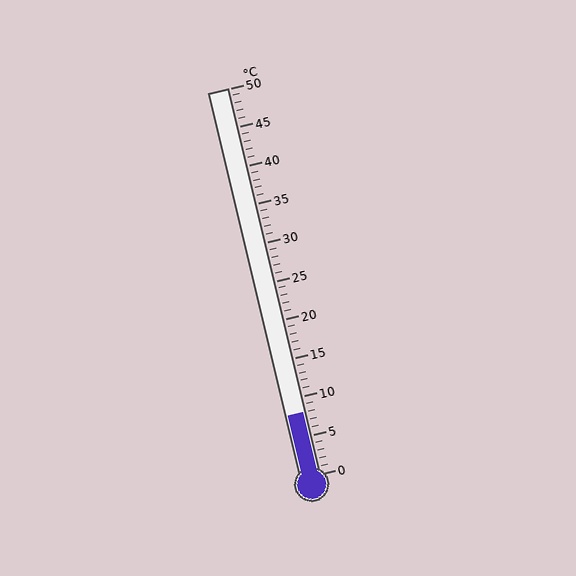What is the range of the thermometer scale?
The thermometer scale ranges from 0°C to 50°C.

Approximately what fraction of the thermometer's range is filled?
The thermometer is filled to approximately 15% of its range.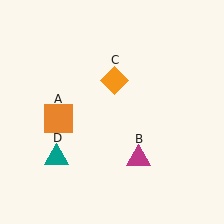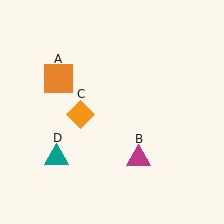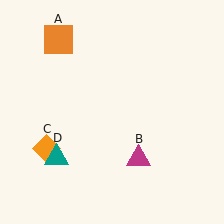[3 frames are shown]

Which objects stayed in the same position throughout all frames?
Magenta triangle (object B) and teal triangle (object D) remained stationary.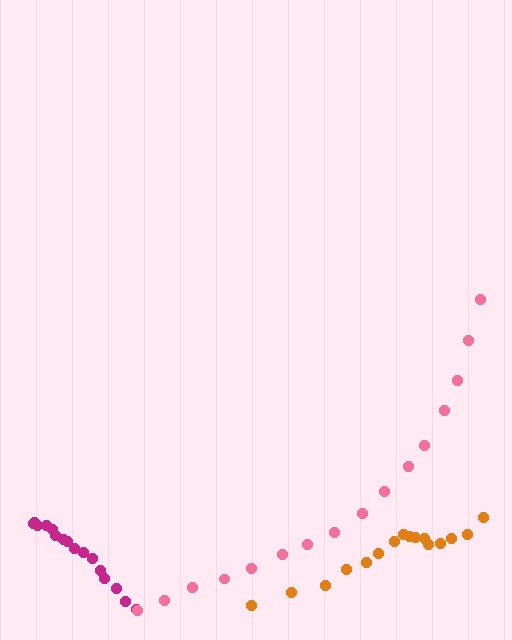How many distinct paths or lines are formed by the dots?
There are 3 distinct paths.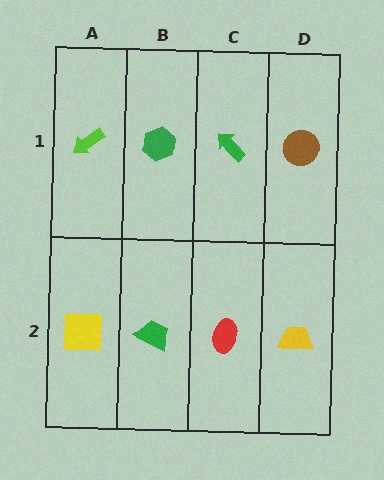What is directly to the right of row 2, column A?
A green trapezoid.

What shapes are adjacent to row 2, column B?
A green hexagon (row 1, column B), a yellow square (row 2, column A), a red ellipse (row 2, column C).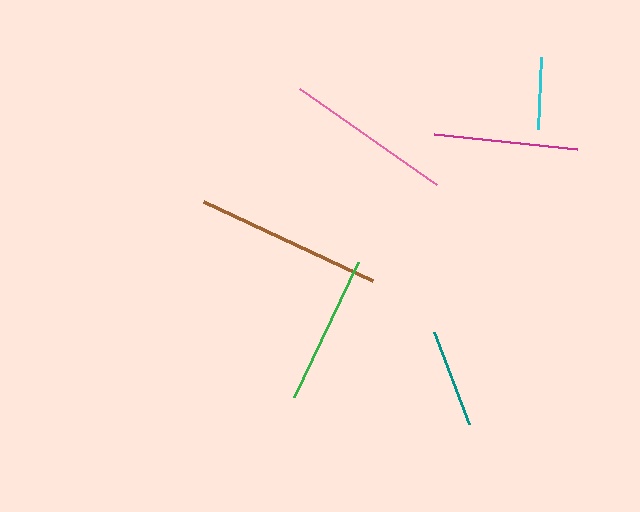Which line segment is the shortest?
The cyan line is the shortest at approximately 72 pixels.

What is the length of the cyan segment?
The cyan segment is approximately 72 pixels long.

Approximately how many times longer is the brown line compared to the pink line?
The brown line is approximately 1.1 times the length of the pink line.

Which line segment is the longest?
The brown line is the longest at approximately 187 pixels.